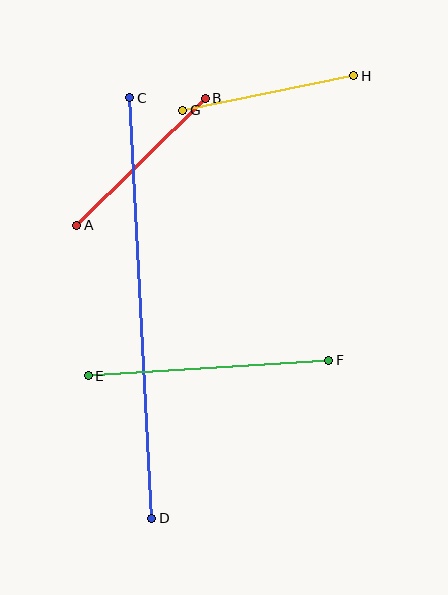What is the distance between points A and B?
The distance is approximately 181 pixels.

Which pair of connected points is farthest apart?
Points C and D are farthest apart.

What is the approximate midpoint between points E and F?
The midpoint is at approximately (209, 368) pixels.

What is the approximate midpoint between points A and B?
The midpoint is at approximately (141, 162) pixels.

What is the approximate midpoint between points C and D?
The midpoint is at approximately (141, 308) pixels.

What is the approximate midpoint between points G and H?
The midpoint is at approximately (268, 93) pixels.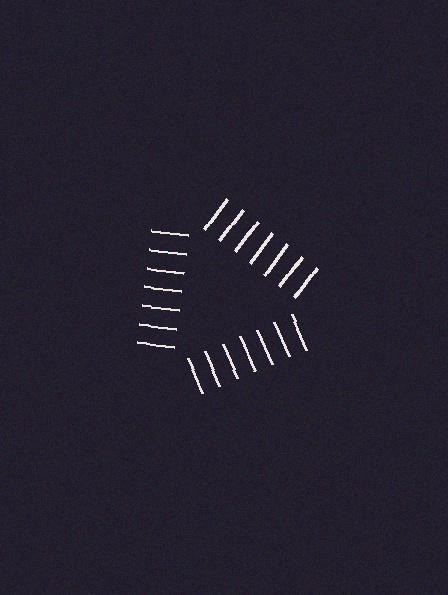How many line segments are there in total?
21 — 7 along each of the 3 edges.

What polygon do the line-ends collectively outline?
An illusory triangle — the line segments terminate on its edges but no continuous stroke is drawn.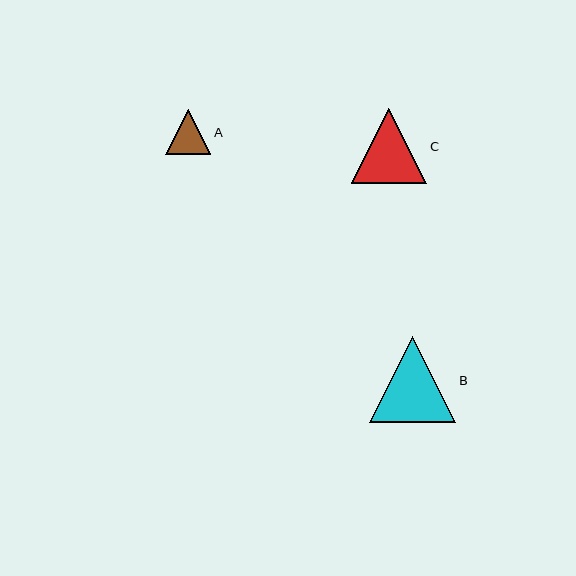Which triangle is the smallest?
Triangle A is the smallest with a size of approximately 45 pixels.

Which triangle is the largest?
Triangle B is the largest with a size of approximately 86 pixels.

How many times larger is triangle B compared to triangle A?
Triangle B is approximately 1.9 times the size of triangle A.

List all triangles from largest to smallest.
From largest to smallest: B, C, A.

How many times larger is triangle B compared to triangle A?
Triangle B is approximately 1.9 times the size of triangle A.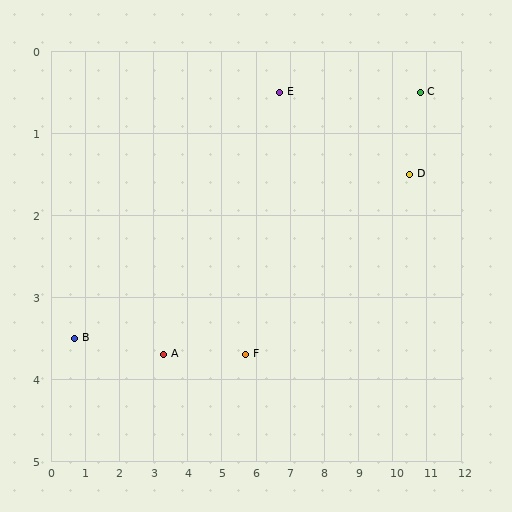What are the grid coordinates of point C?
Point C is at approximately (10.8, 0.5).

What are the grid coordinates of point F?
Point F is at approximately (5.7, 3.7).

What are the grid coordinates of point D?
Point D is at approximately (10.5, 1.5).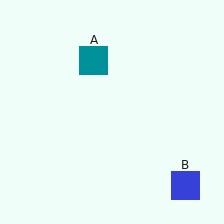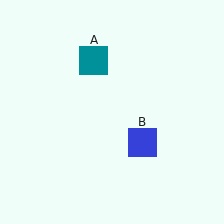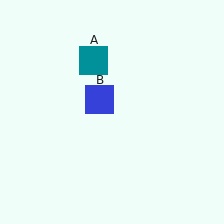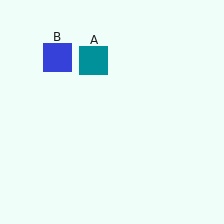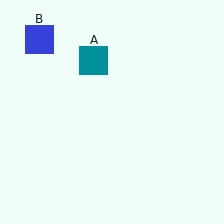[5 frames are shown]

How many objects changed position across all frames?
1 object changed position: blue square (object B).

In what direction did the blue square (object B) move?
The blue square (object B) moved up and to the left.